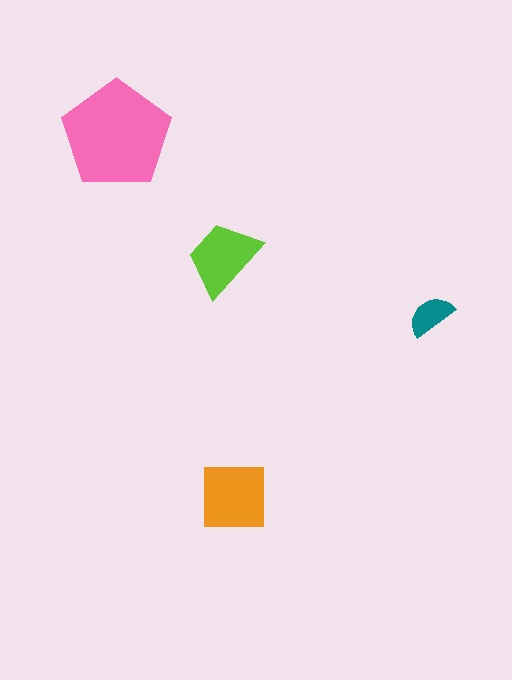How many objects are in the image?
There are 4 objects in the image.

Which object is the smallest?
The teal semicircle.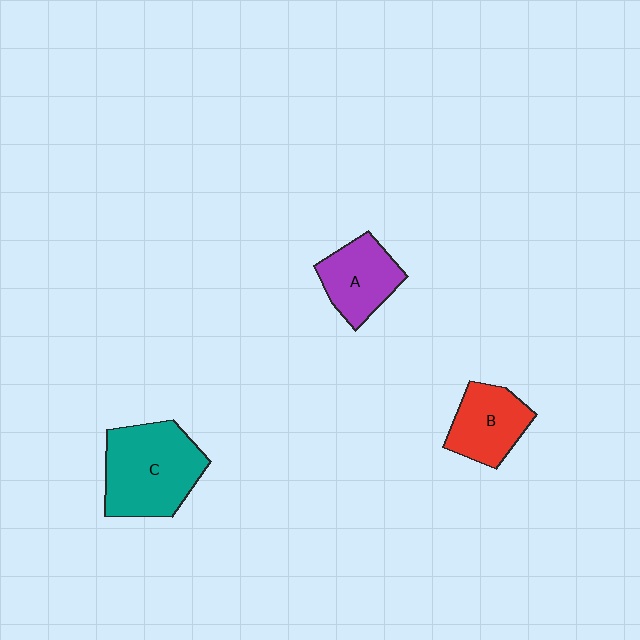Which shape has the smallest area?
Shape A (purple).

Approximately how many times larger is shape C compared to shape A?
Approximately 1.6 times.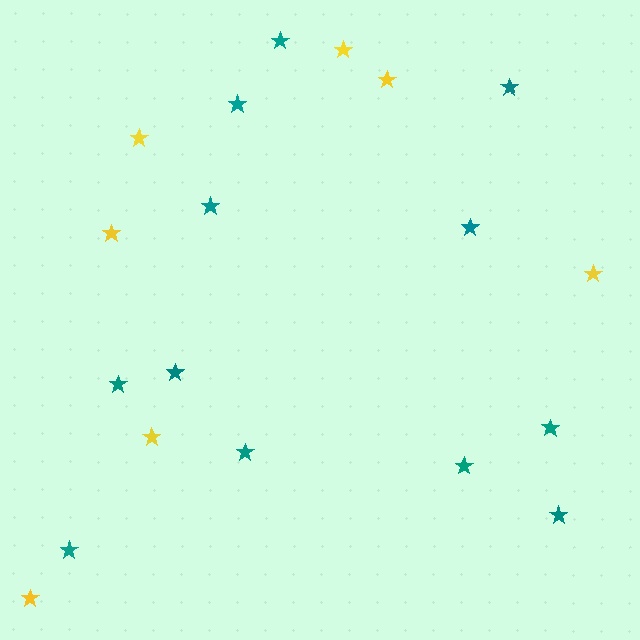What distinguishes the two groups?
There are 2 groups: one group of yellow stars (7) and one group of teal stars (12).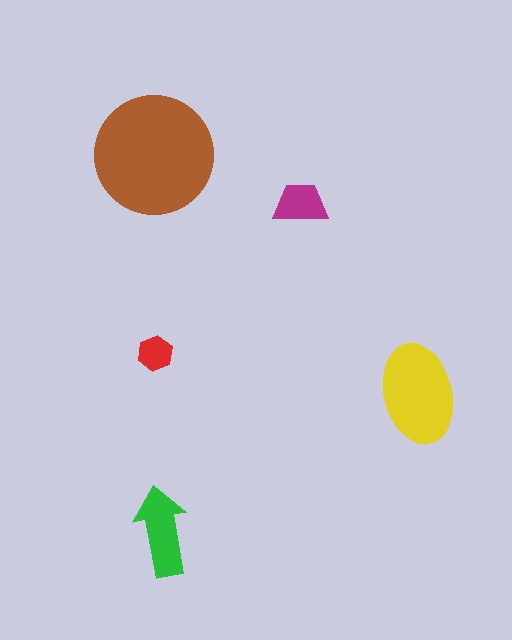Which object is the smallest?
The red hexagon.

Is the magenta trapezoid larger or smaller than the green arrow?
Smaller.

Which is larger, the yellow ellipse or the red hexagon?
The yellow ellipse.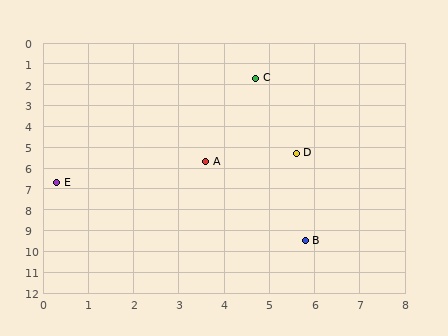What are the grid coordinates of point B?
Point B is at approximately (5.8, 9.5).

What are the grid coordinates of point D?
Point D is at approximately (5.6, 5.3).